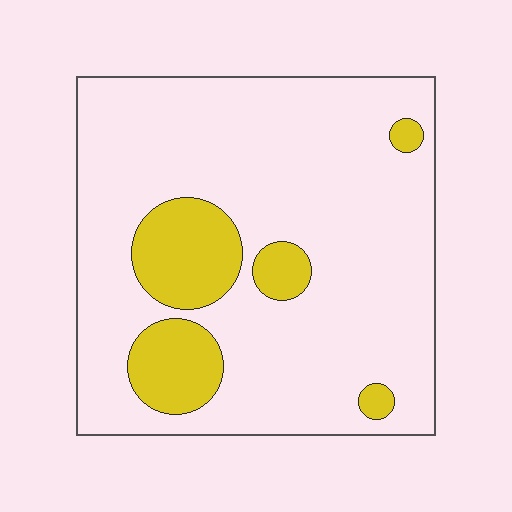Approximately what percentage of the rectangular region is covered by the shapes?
Approximately 15%.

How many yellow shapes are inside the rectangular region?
5.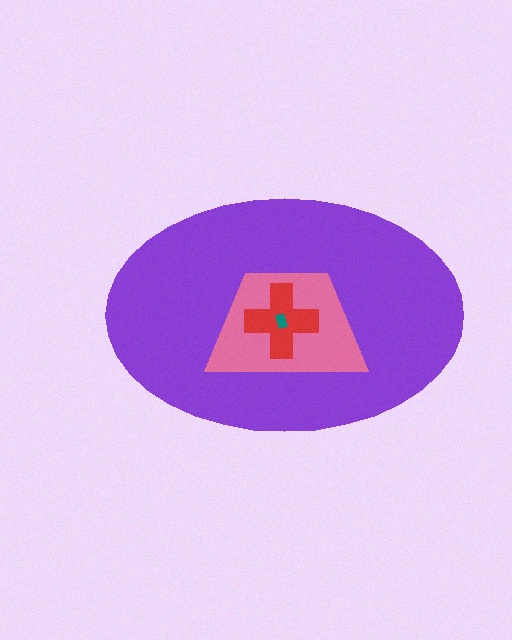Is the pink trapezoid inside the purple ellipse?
Yes.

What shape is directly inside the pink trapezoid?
The red cross.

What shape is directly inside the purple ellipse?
The pink trapezoid.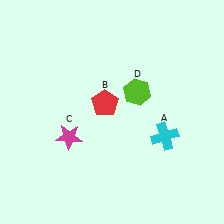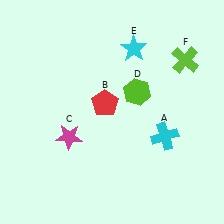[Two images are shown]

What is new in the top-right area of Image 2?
A cyan star (E) was added in the top-right area of Image 2.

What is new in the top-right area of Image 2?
A lime cross (F) was added in the top-right area of Image 2.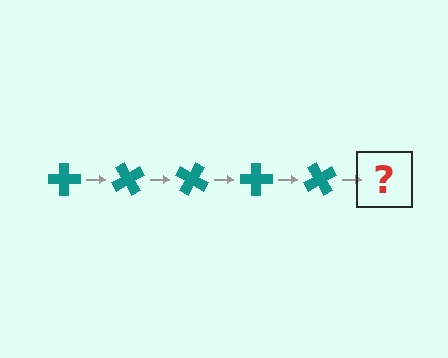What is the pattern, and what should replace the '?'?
The pattern is that the cross rotates 60 degrees each step. The '?' should be a teal cross rotated 300 degrees.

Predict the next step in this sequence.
The next step is a teal cross rotated 300 degrees.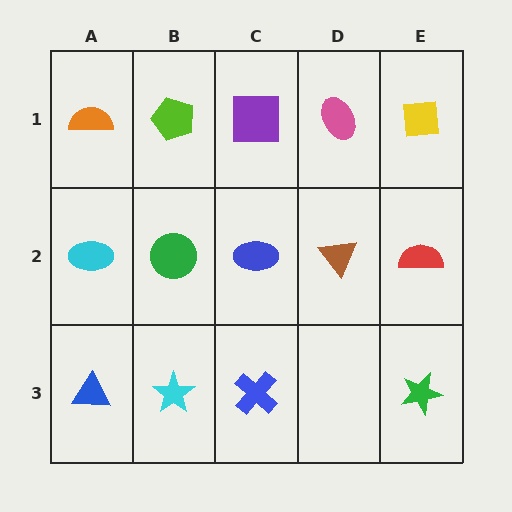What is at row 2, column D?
A brown triangle.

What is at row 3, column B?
A cyan star.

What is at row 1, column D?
A pink ellipse.